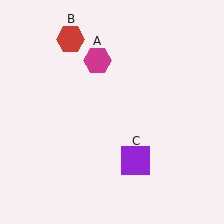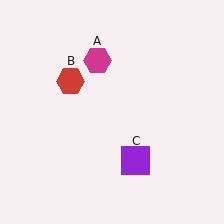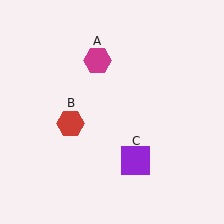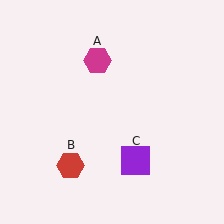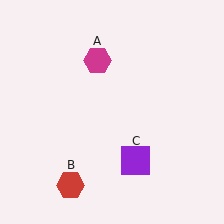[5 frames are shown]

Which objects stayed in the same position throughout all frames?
Magenta hexagon (object A) and purple square (object C) remained stationary.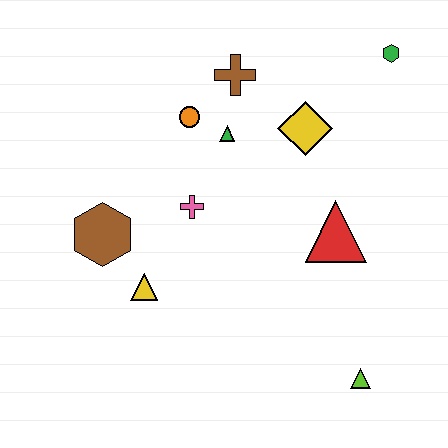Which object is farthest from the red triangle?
The brown hexagon is farthest from the red triangle.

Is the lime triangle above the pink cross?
No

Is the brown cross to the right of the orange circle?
Yes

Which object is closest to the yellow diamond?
The green triangle is closest to the yellow diamond.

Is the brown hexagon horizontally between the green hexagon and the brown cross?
No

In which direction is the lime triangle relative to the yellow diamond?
The lime triangle is below the yellow diamond.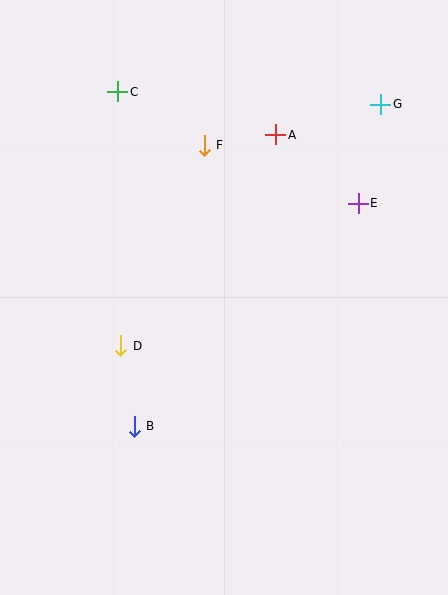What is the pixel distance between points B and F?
The distance between B and F is 290 pixels.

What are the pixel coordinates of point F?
Point F is at (204, 145).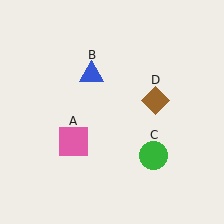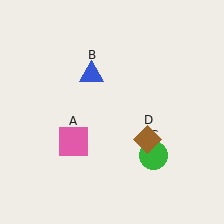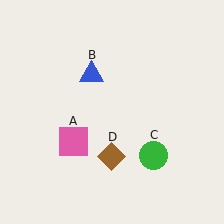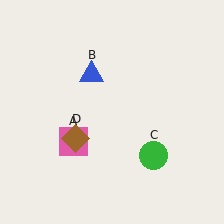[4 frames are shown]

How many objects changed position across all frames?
1 object changed position: brown diamond (object D).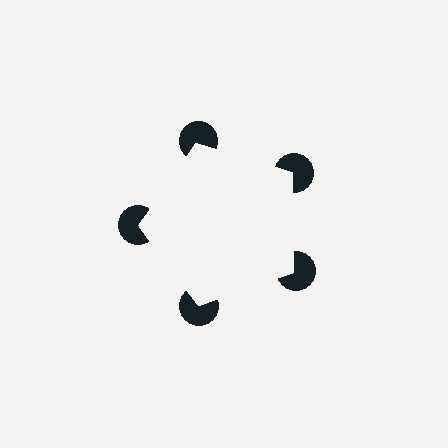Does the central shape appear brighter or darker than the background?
It typically appears slightly brighter than the background, even though no actual brightness change is drawn.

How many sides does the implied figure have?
5 sides.